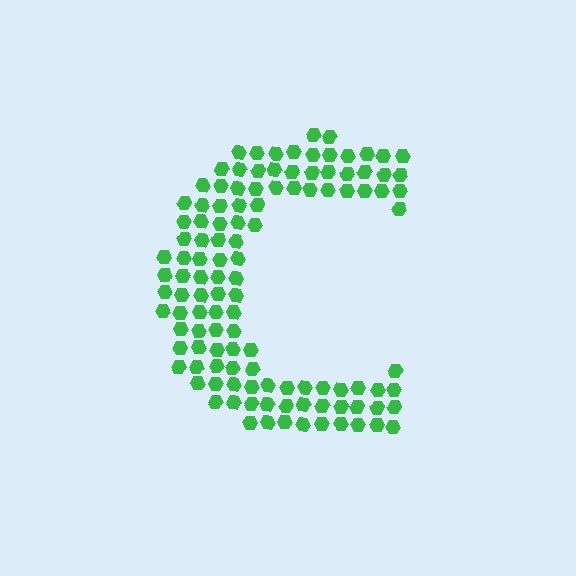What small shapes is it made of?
It is made of small hexagons.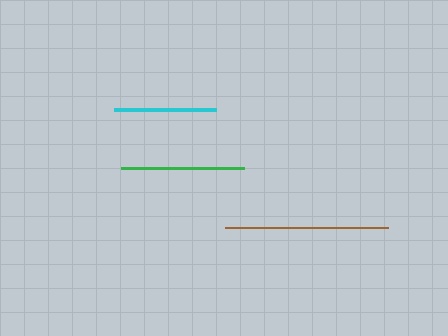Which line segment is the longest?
The brown line is the longest at approximately 163 pixels.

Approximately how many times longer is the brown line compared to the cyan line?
The brown line is approximately 1.6 times the length of the cyan line.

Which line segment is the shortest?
The cyan line is the shortest at approximately 101 pixels.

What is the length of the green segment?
The green segment is approximately 123 pixels long.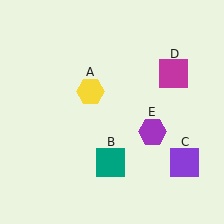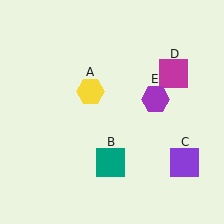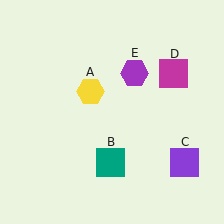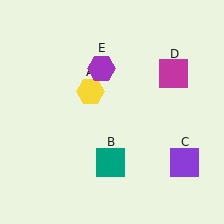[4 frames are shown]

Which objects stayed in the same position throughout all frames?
Yellow hexagon (object A) and teal square (object B) and purple square (object C) and magenta square (object D) remained stationary.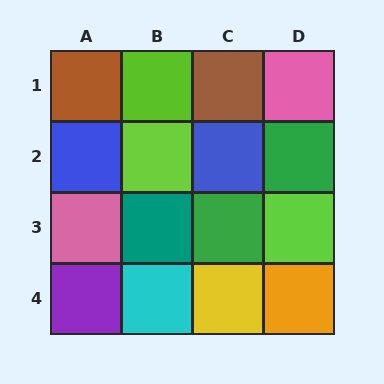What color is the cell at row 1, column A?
Brown.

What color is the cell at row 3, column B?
Teal.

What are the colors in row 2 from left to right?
Blue, lime, blue, green.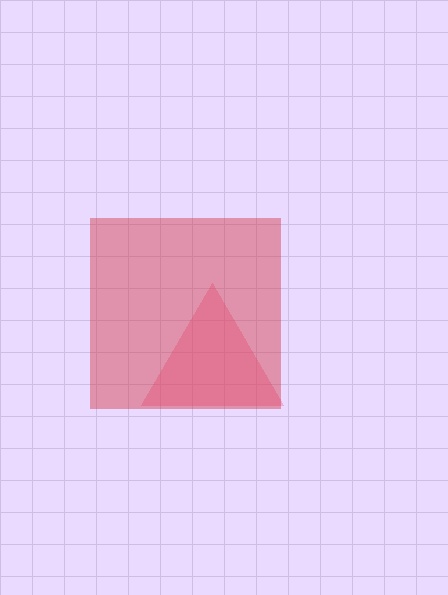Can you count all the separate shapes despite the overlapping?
Yes, there are 2 separate shapes.